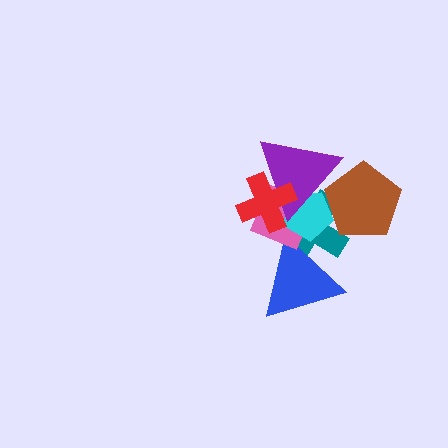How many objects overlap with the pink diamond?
5 objects overlap with the pink diamond.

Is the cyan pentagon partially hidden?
Yes, it is partially covered by another shape.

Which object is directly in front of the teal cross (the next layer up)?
The blue triangle is directly in front of the teal cross.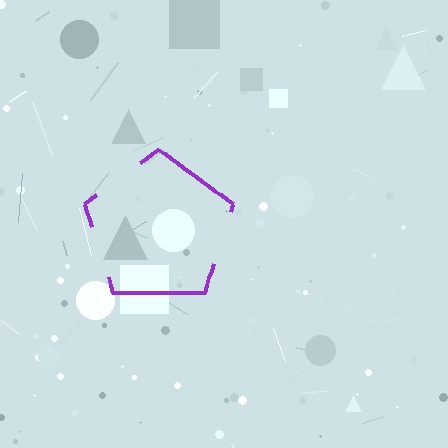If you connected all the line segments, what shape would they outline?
They would outline a pentagon.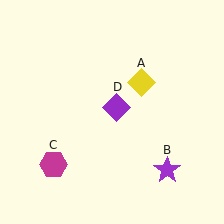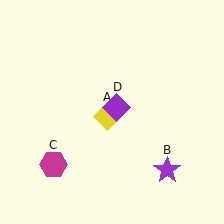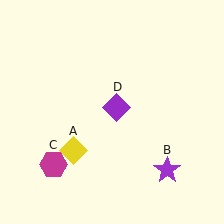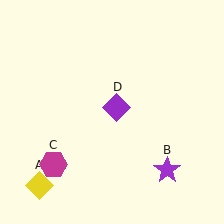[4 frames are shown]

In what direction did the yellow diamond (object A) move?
The yellow diamond (object A) moved down and to the left.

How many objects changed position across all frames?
1 object changed position: yellow diamond (object A).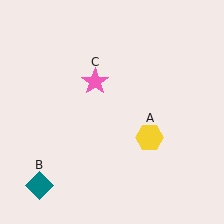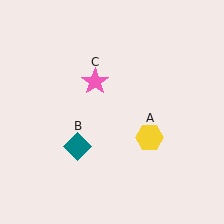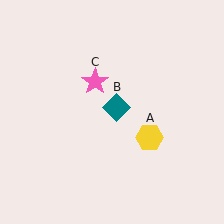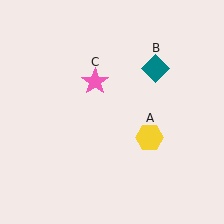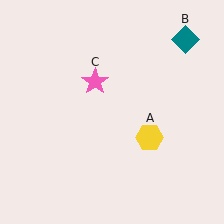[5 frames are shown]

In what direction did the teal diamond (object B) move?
The teal diamond (object B) moved up and to the right.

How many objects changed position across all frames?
1 object changed position: teal diamond (object B).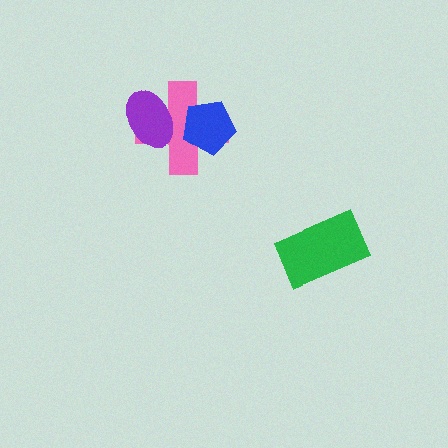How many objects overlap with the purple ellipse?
1 object overlaps with the purple ellipse.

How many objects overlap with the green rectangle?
0 objects overlap with the green rectangle.